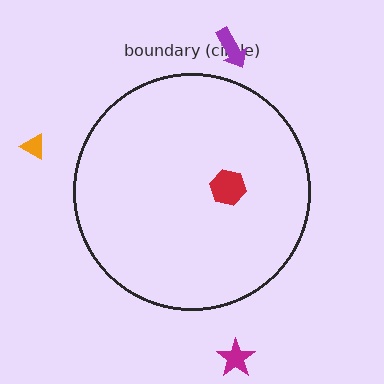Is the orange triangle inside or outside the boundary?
Outside.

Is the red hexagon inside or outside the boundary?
Inside.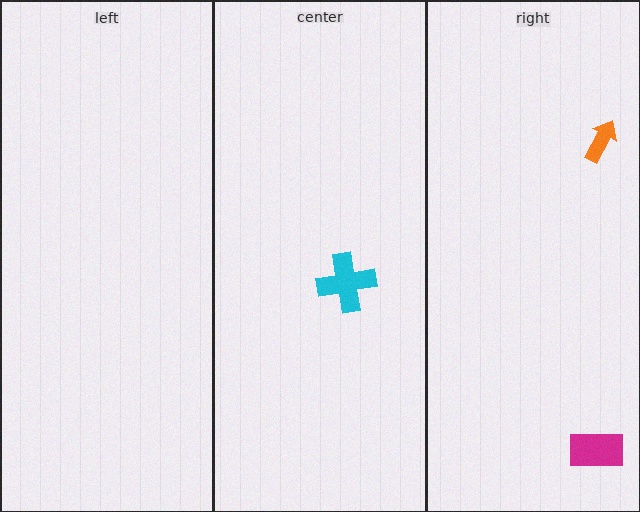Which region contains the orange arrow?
The right region.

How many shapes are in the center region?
1.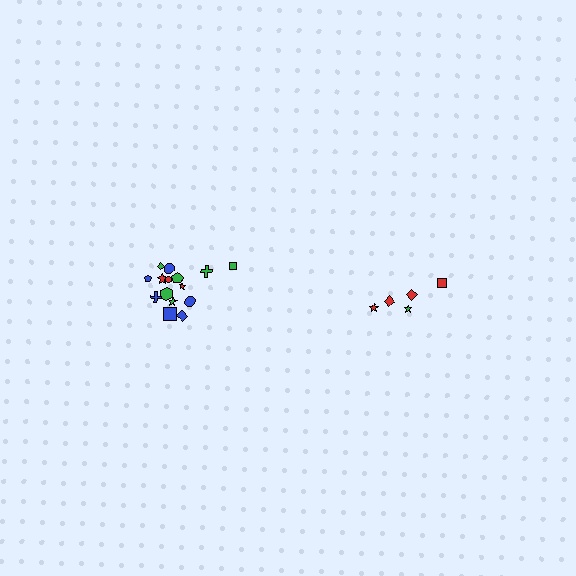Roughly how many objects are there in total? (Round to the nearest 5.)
Roughly 20 objects in total.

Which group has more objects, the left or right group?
The left group.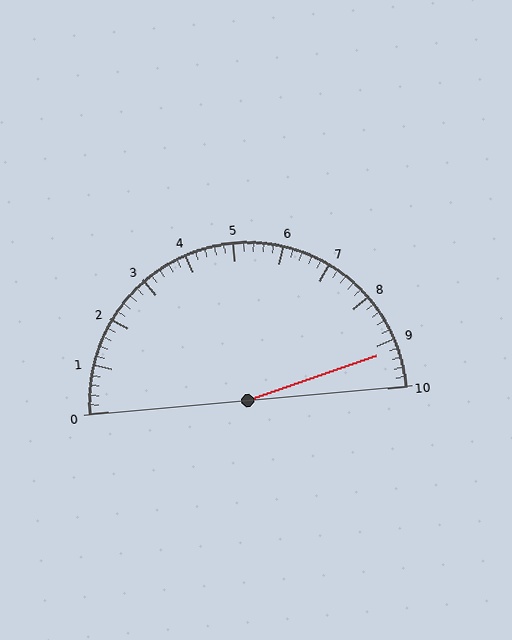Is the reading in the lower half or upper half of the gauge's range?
The reading is in the upper half of the range (0 to 10).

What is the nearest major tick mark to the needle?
The nearest major tick mark is 9.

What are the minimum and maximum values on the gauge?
The gauge ranges from 0 to 10.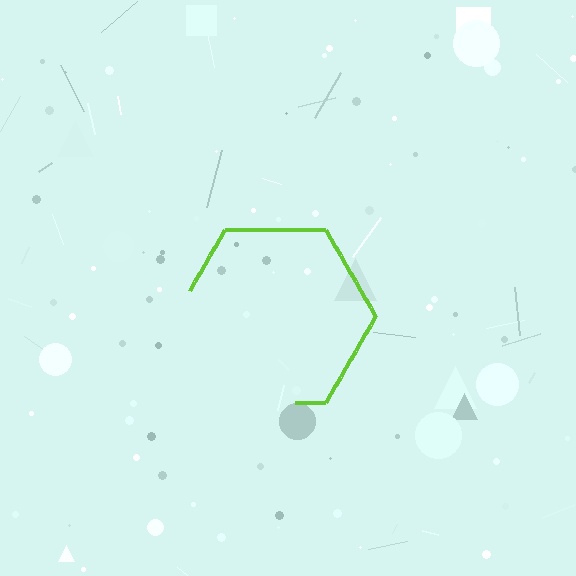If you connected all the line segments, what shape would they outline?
They would outline a hexagon.